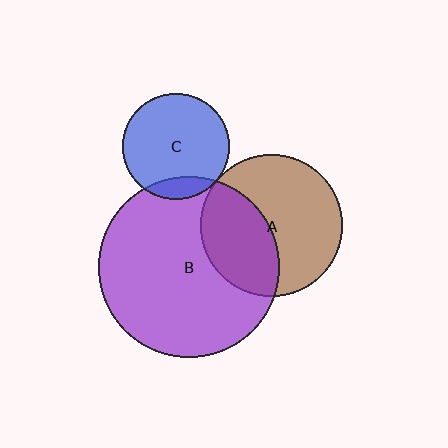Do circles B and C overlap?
Yes.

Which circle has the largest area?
Circle B (purple).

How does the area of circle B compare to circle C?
Approximately 2.9 times.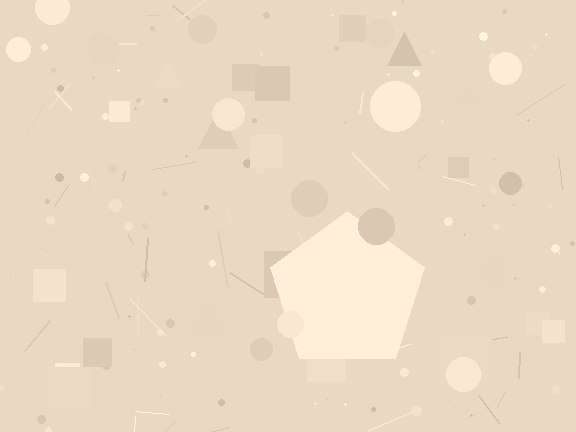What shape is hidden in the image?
A pentagon is hidden in the image.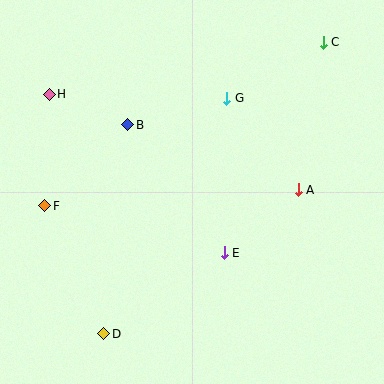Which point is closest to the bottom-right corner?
Point E is closest to the bottom-right corner.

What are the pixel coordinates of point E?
Point E is at (224, 253).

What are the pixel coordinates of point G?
Point G is at (227, 98).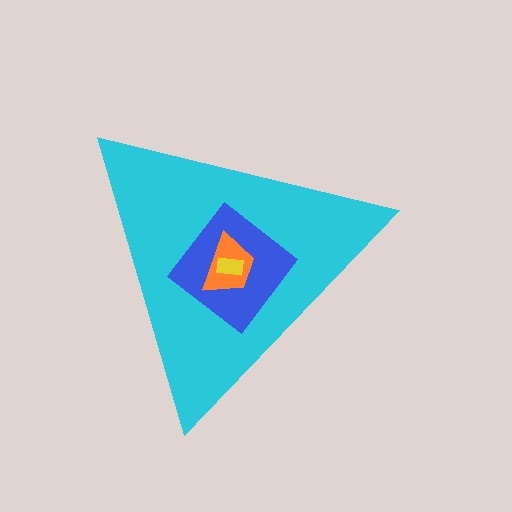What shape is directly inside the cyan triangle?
The blue diamond.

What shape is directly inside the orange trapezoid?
The yellow rectangle.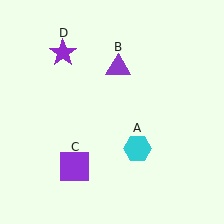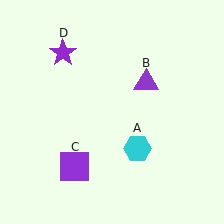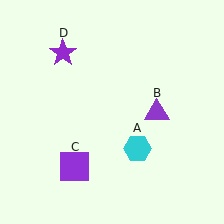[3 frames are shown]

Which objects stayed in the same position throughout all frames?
Cyan hexagon (object A) and purple square (object C) and purple star (object D) remained stationary.